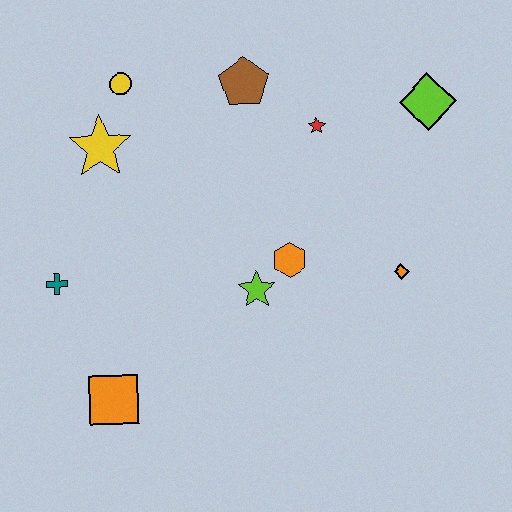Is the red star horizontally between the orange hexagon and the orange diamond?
Yes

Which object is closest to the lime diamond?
The red star is closest to the lime diamond.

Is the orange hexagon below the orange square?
No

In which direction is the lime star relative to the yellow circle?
The lime star is below the yellow circle.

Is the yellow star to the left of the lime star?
Yes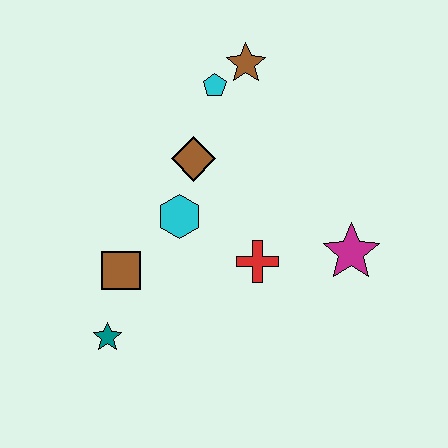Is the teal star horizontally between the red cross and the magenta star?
No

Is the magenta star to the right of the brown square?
Yes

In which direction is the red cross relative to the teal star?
The red cross is to the right of the teal star.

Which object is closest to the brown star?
The cyan pentagon is closest to the brown star.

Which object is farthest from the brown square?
The brown star is farthest from the brown square.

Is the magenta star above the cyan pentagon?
No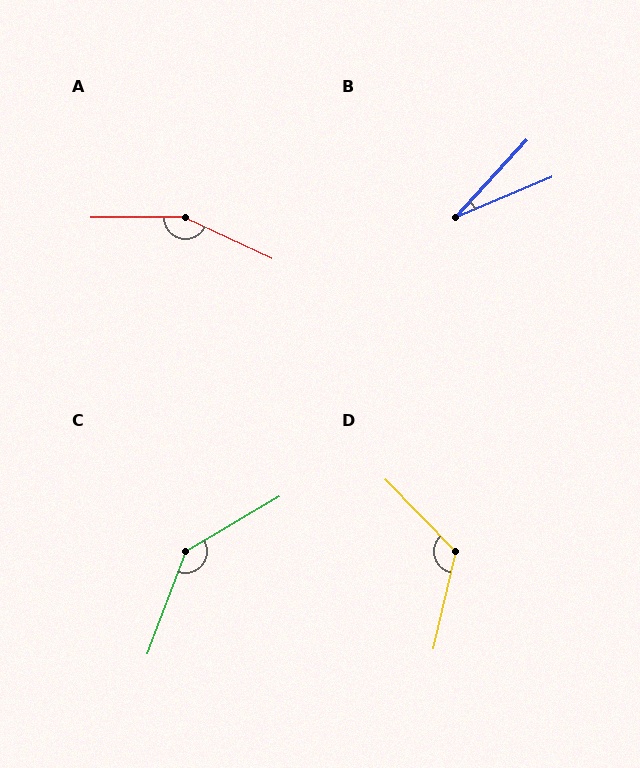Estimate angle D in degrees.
Approximately 123 degrees.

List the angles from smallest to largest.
B (25°), D (123°), C (141°), A (155°).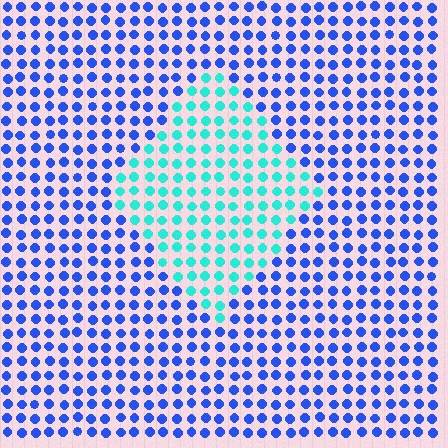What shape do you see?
I see a diamond.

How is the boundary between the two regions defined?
The boundary is defined purely by a slight shift in hue (about 54 degrees). Spacing, size, and orientation are identical on both sides.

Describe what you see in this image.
The image is filled with small blue elements in a uniform arrangement. A diamond-shaped region is visible where the elements are tinted to a slightly different hue, forming a subtle color boundary.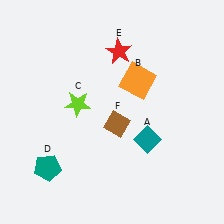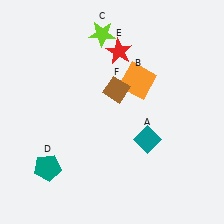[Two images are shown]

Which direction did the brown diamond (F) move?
The brown diamond (F) moved up.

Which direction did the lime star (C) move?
The lime star (C) moved up.